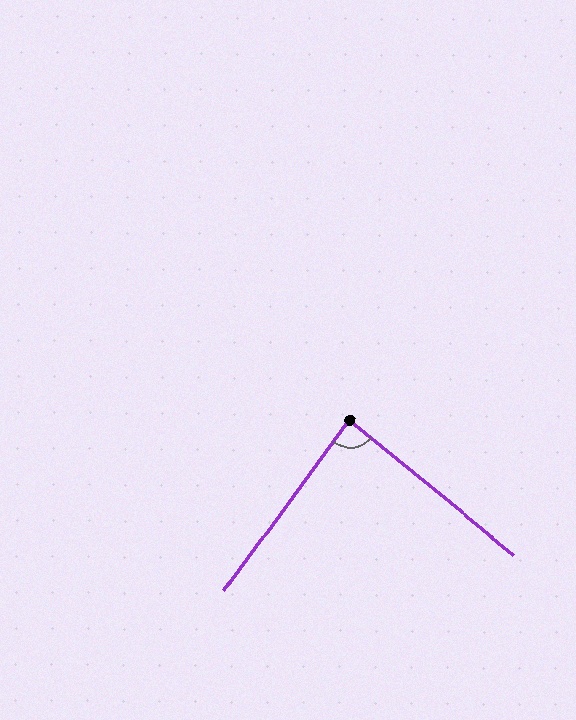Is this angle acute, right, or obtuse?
It is approximately a right angle.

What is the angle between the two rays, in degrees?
Approximately 87 degrees.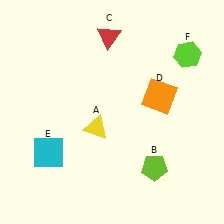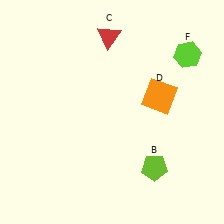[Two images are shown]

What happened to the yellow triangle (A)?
The yellow triangle (A) was removed in Image 2. It was in the bottom-left area of Image 1.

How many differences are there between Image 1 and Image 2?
There are 2 differences between the two images.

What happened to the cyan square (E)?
The cyan square (E) was removed in Image 2. It was in the bottom-left area of Image 1.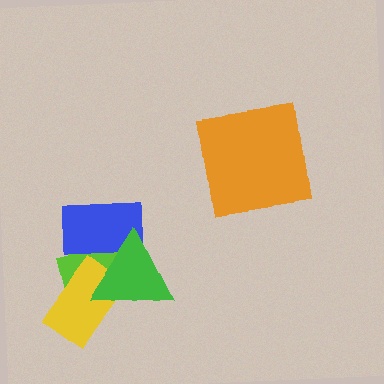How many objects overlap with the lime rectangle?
3 objects overlap with the lime rectangle.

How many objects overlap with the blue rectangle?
2 objects overlap with the blue rectangle.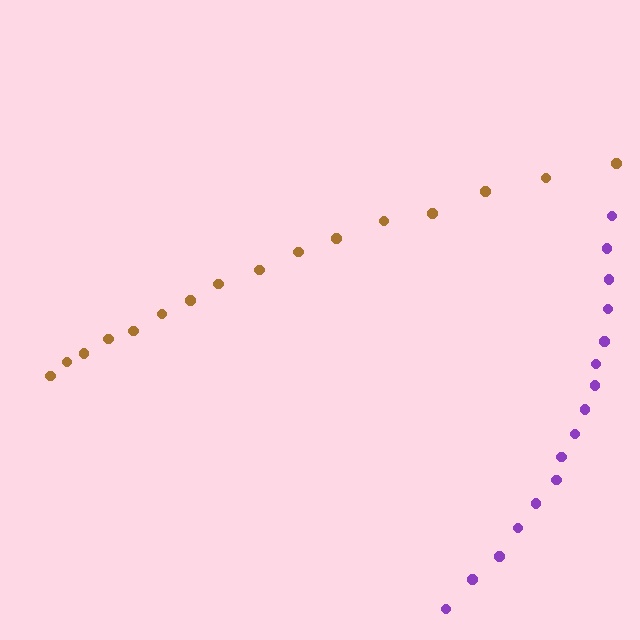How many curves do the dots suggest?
There are 2 distinct paths.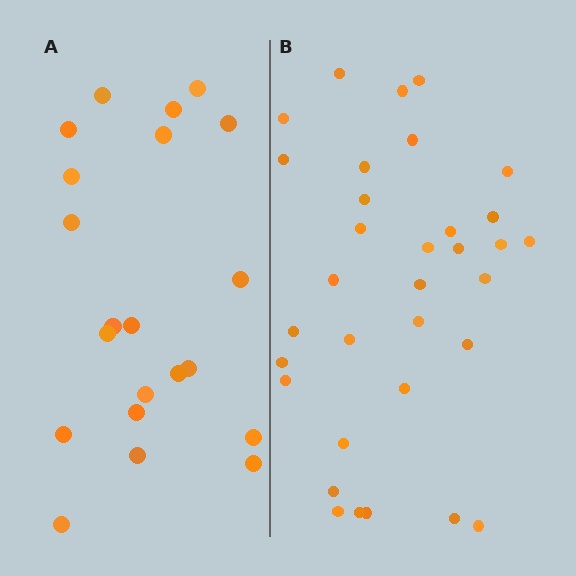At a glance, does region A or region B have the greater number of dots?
Region B (the right region) has more dots.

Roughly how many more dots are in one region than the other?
Region B has roughly 12 or so more dots than region A.